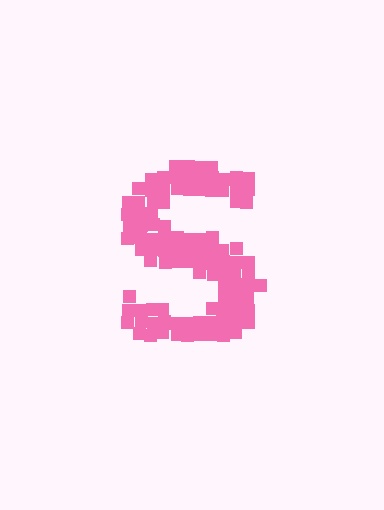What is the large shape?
The large shape is the letter S.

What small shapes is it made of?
It is made of small squares.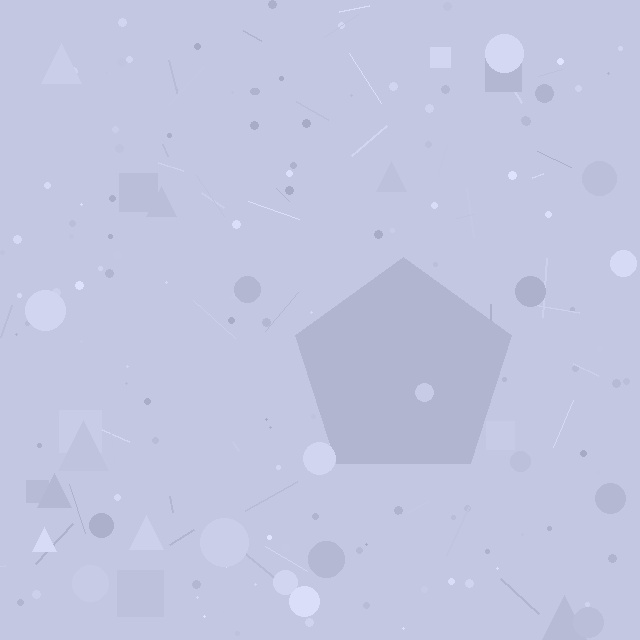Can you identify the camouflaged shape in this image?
The camouflaged shape is a pentagon.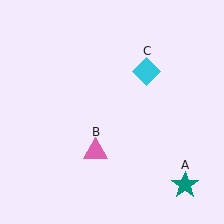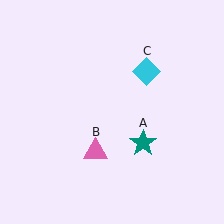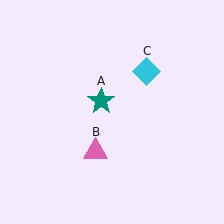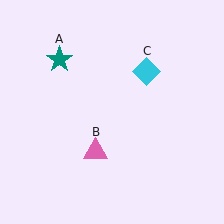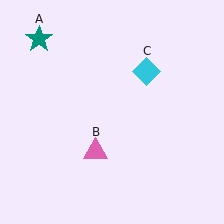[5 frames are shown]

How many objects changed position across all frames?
1 object changed position: teal star (object A).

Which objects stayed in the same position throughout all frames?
Pink triangle (object B) and cyan diamond (object C) remained stationary.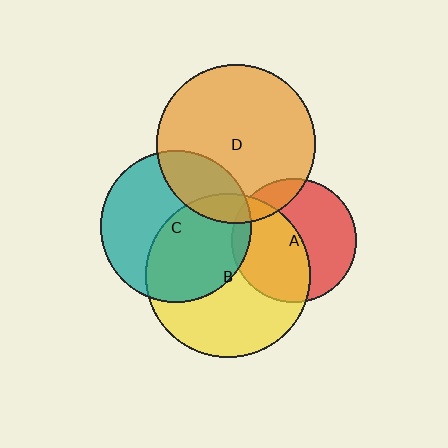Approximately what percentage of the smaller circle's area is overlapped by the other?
Approximately 25%.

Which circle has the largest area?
Circle B (yellow).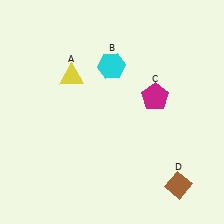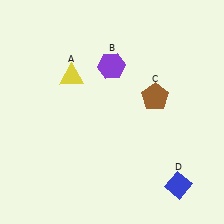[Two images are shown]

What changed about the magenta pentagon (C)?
In Image 1, C is magenta. In Image 2, it changed to brown.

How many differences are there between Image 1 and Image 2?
There are 3 differences between the two images.